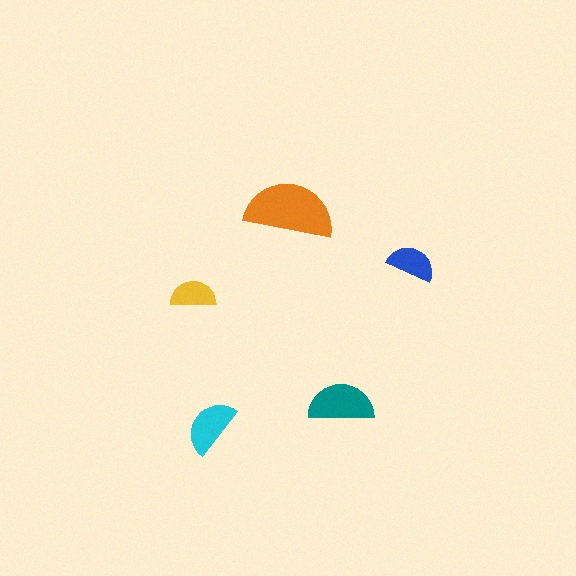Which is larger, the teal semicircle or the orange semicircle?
The orange one.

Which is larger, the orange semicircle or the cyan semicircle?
The orange one.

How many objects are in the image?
There are 5 objects in the image.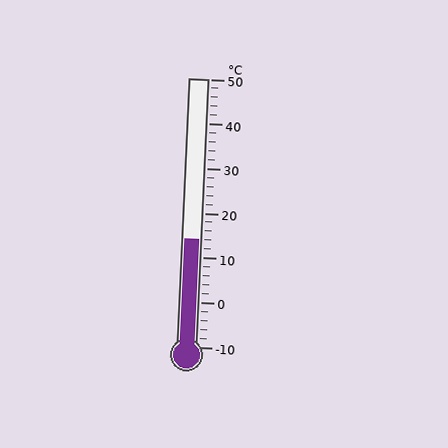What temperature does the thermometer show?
The thermometer shows approximately 14°C.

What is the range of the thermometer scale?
The thermometer scale ranges from -10°C to 50°C.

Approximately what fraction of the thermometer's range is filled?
The thermometer is filled to approximately 40% of its range.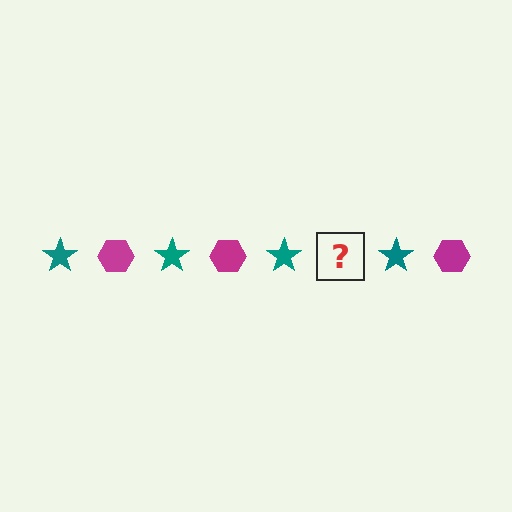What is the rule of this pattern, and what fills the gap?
The rule is that the pattern alternates between teal star and magenta hexagon. The gap should be filled with a magenta hexagon.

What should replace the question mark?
The question mark should be replaced with a magenta hexagon.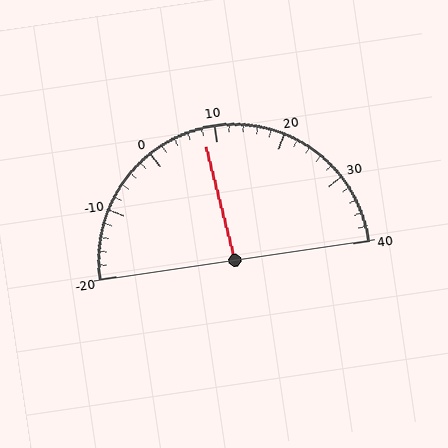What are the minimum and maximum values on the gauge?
The gauge ranges from -20 to 40.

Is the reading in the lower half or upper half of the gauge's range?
The reading is in the lower half of the range (-20 to 40).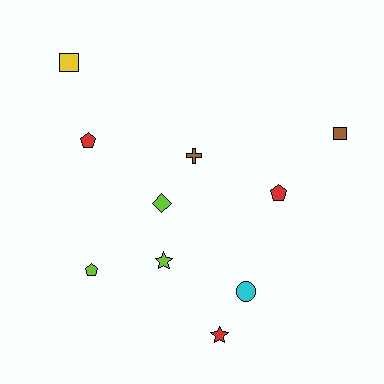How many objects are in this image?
There are 10 objects.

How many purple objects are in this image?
There are no purple objects.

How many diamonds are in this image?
There is 1 diamond.